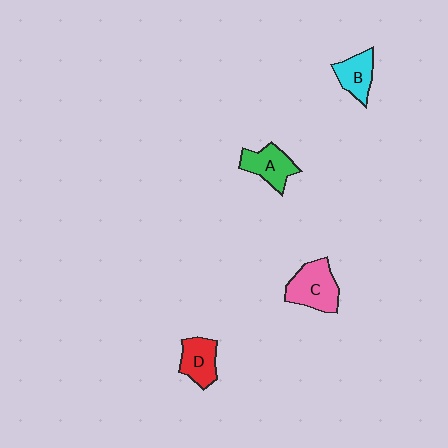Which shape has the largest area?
Shape C (pink).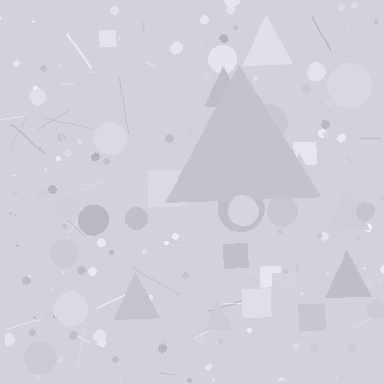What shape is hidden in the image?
A triangle is hidden in the image.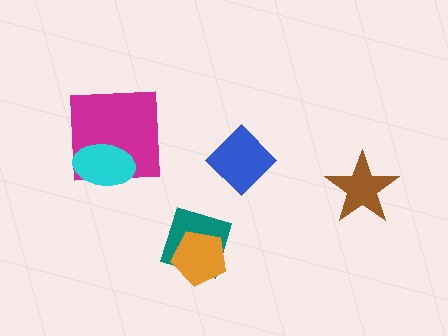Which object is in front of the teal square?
The orange pentagon is in front of the teal square.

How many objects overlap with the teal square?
1 object overlaps with the teal square.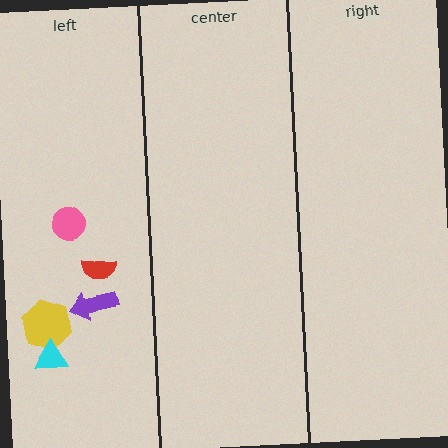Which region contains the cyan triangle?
The left region.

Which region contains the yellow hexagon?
The left region.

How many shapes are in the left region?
5.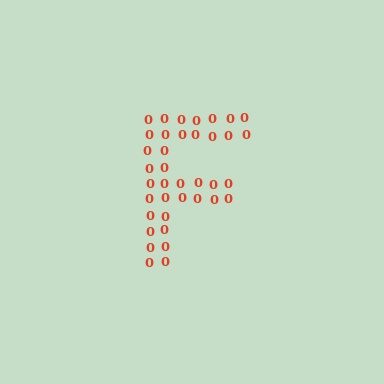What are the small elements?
The small elements are digit 0's.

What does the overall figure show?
The overall figure shows the letter F.